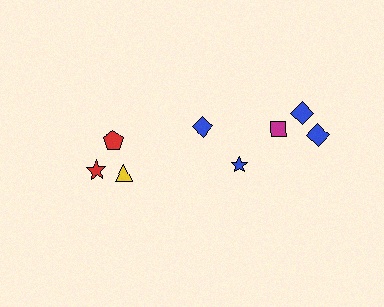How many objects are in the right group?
There are 5 objects.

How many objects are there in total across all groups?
There are 8 objects.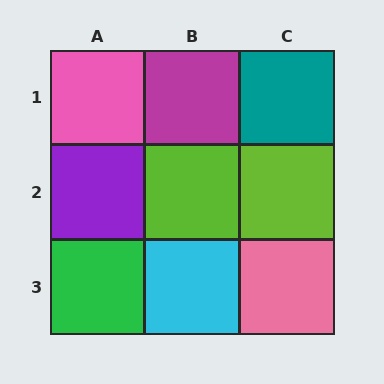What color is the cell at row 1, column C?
Teal.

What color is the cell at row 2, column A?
Purple.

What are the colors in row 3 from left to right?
Green, cyan, pink.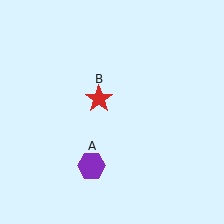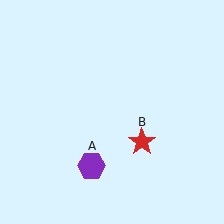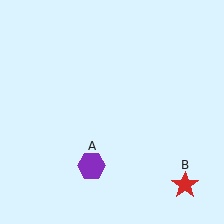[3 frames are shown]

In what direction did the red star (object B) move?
The red star (object B) moved down and to the right.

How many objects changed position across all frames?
1 object changed position: red star (object B).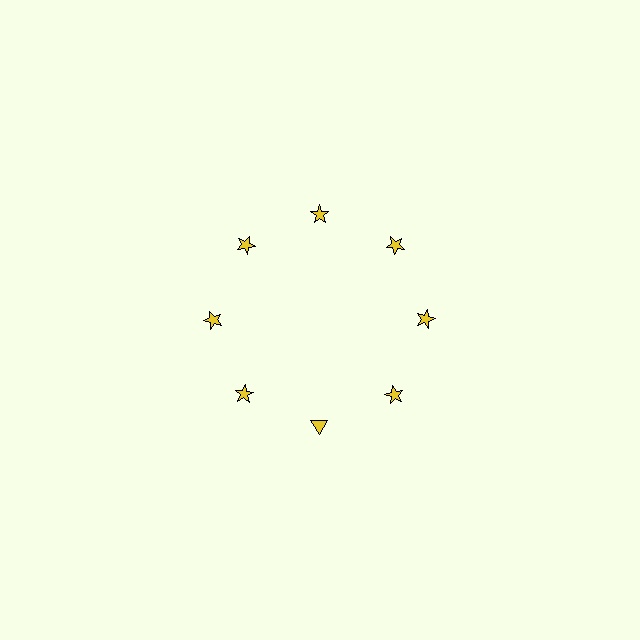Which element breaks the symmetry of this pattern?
The yellow triangle at roughly the 6 o'clock position breaks the symmetry. All other shapes are yellow stars.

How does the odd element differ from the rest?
It has a different shape: triangle instead of star.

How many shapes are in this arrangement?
There are 8 shapes arranged in a ring pattern.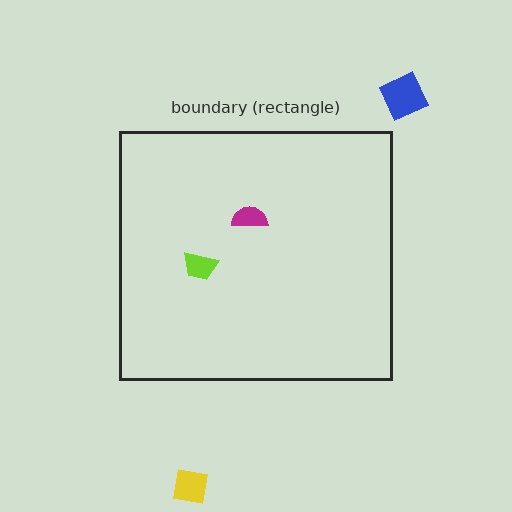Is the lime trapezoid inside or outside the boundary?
Inside.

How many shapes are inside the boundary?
2 inside, 2 outside.